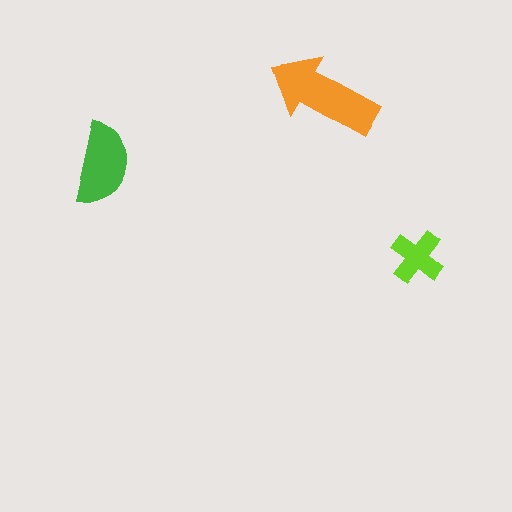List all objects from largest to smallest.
The orange arrow, the green semicircle, the lime cross.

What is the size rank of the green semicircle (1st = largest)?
2nd.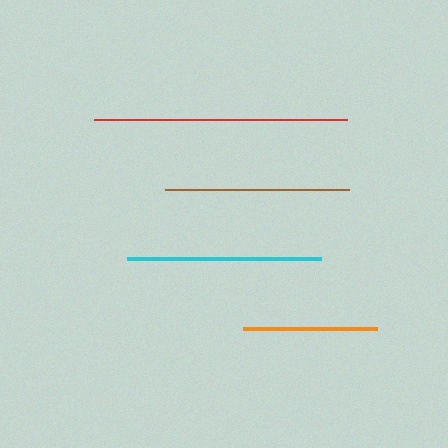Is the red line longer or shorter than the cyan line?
The red line is longer than the cyan line.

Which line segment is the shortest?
The orange line is the shortest at approximately 134 pixels.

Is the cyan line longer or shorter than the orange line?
The cyan line is longer than the orange line.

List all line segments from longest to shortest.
From longest to shortest: red, cyan, brown, orange.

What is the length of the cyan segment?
The cyan segment is approximately 193 pixels long.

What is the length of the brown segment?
The brown segment is approximately 183 pixels long.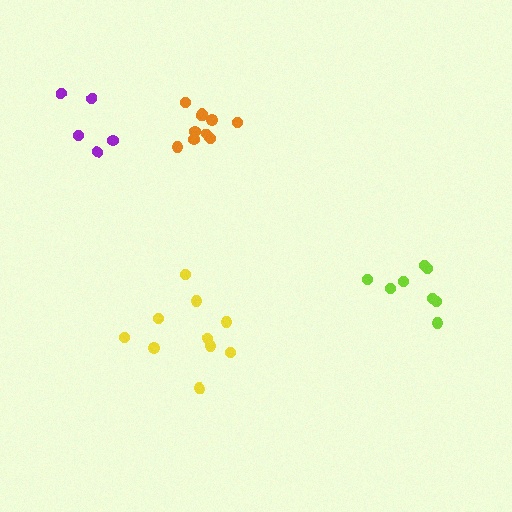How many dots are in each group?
Group 1: 5 dots, Group 2: 10 dots, Group 3: 8 dots, Group 4: 10 dots (33 total).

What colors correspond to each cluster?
The clusters are colored: purple, yellow, lime, orange.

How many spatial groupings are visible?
There are 4 spatial groupings.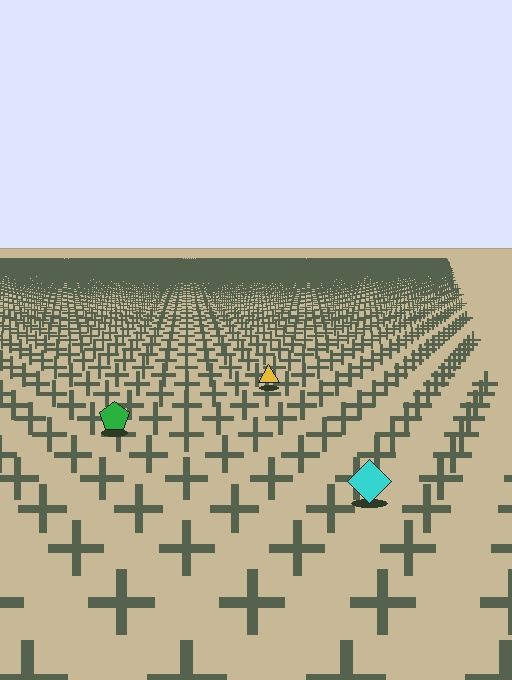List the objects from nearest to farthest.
From nearest to farthest: the cyan diamond, the green pentagon, the yellow triangle.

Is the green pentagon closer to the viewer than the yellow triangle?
Yes. The green pentagon is closer — you can tell from the texture gradient: the ground texture is coarser near it.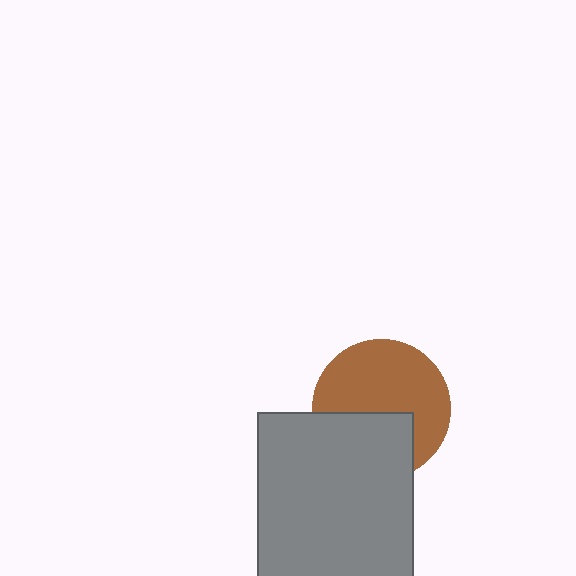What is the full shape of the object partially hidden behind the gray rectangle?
The partially hidden object is a brown circle.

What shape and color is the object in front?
The object in front is a gray rectangle.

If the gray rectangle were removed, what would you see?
You would see the complete brown circle.